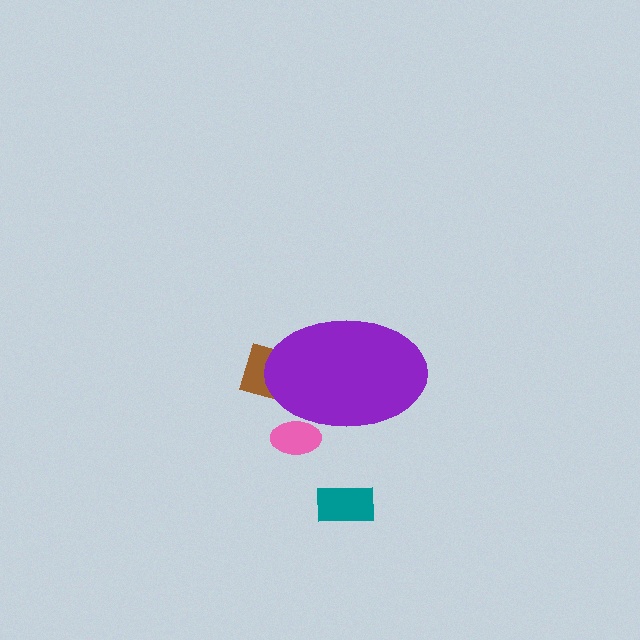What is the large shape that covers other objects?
A purple ellipse.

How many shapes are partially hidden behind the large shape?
2 shapes are partially hidden.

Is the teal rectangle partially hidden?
No, the teal rectangle is fully visible.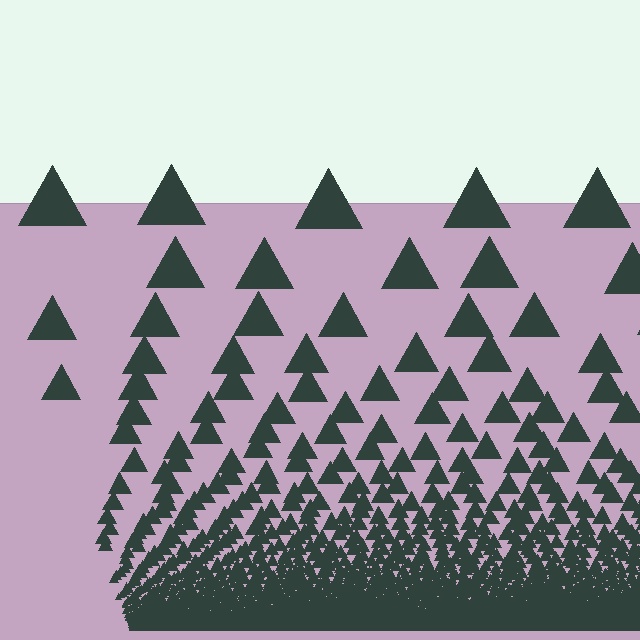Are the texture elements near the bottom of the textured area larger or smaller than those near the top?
Smaller. The gradient is inverted — elements near the bottom are smaller and denser.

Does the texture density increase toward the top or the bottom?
Density increases toward the bottom.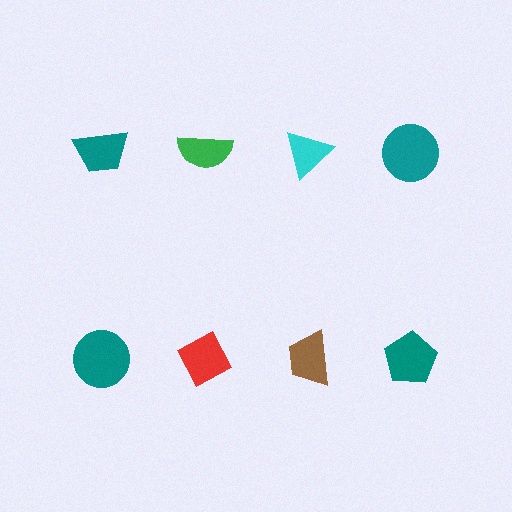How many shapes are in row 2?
4 shapes.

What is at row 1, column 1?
A teal trapezoid.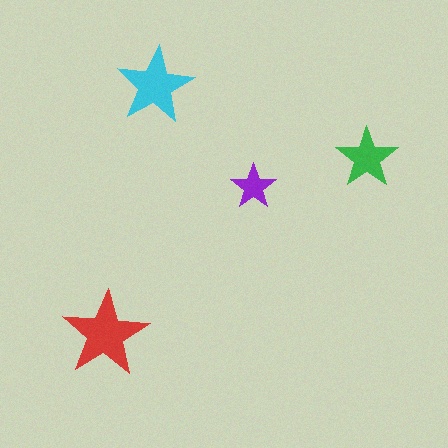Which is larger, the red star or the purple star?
The red one.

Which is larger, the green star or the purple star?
The green one.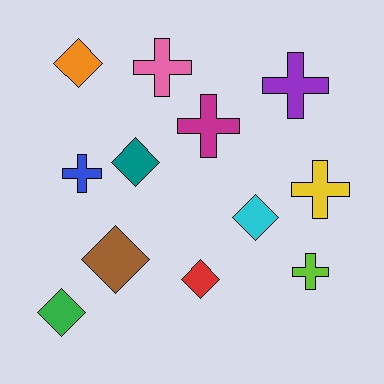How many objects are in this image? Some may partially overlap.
There are 12 objects.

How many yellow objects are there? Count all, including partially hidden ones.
There is 1 yellow object.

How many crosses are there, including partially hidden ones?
There are 6 crosses.